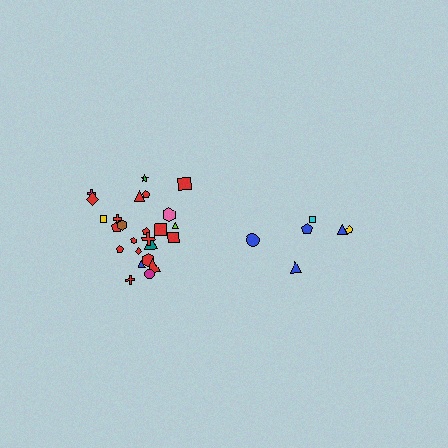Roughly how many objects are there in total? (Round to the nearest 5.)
Roughly 30 objects in total.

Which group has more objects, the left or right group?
The left group.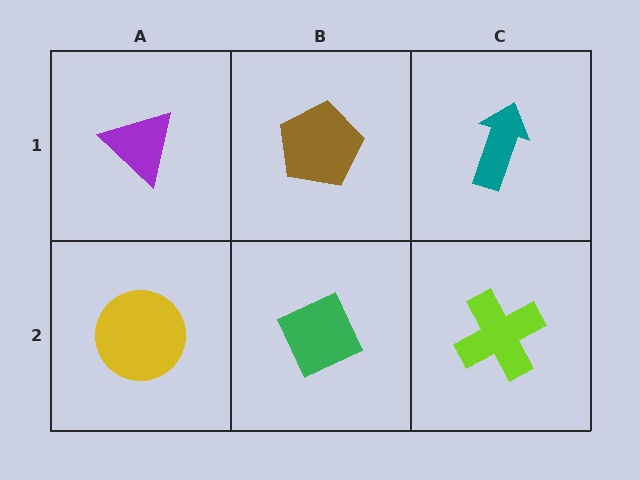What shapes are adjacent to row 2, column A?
A purple triangle (row 1, column A), a green diamond (row 2, column B).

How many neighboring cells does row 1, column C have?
2.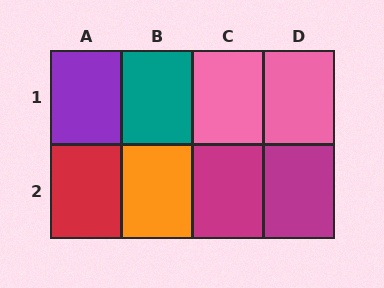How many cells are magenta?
2 cells are magenta.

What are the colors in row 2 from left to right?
Red, orange, magenta, magenta.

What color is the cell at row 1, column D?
Pink.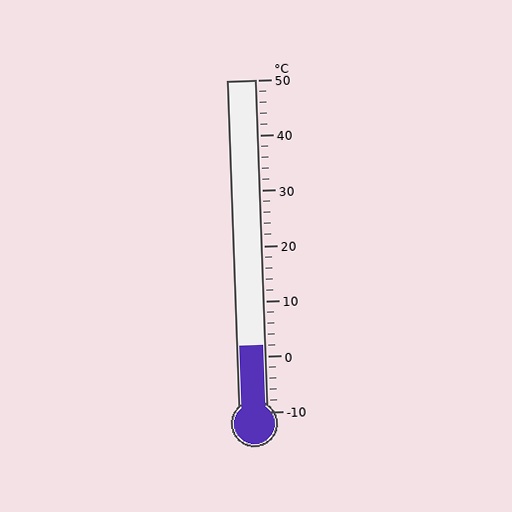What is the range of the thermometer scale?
The thermometer scale ranges from -10°C to 50°C.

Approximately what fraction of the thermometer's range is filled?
The thermometer is filled to approximately 20% of its range.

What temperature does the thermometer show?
The thermometer shows approximately 2°C.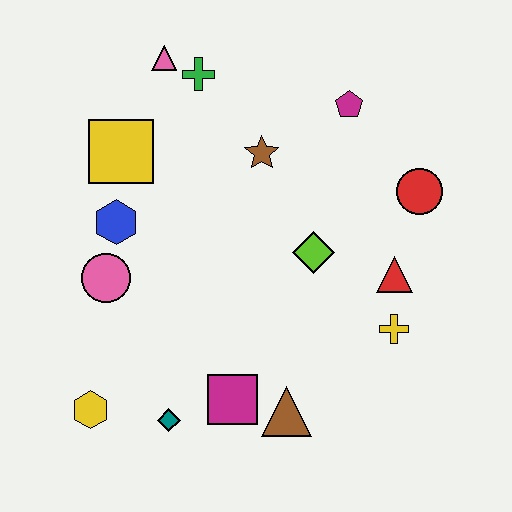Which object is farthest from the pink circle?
The red circle is farthest from the pink circle.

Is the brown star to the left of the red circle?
Yes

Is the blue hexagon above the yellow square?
No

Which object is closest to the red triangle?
The yellow cross is closest to the red triangle.